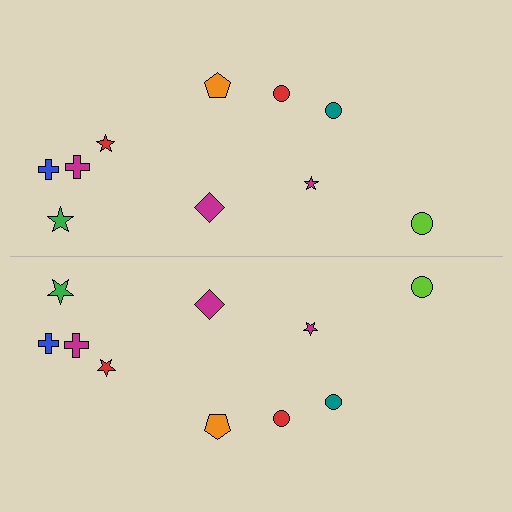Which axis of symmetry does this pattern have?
The pattern has a horizontal axis of symmetry running through the center of the image.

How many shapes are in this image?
There are 20 shapes in this image.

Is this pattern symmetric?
Yes, this pattern has bilateral (reflection) symmetry.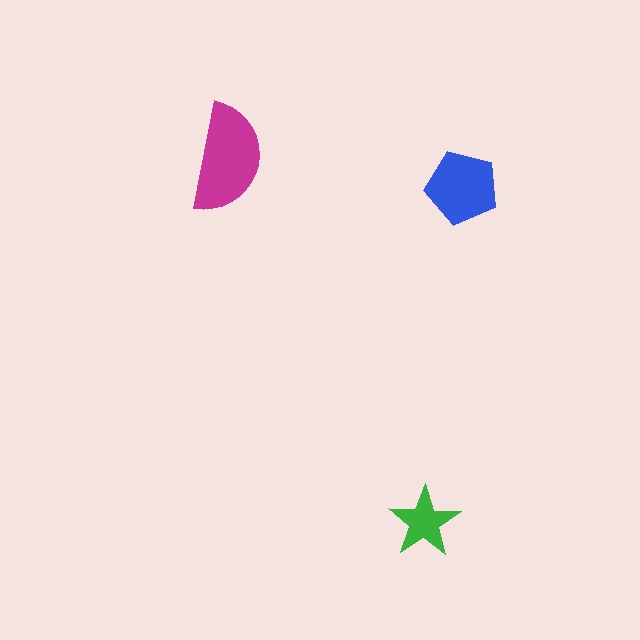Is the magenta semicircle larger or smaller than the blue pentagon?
Larger.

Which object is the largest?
The magenta semicircle.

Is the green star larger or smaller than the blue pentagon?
Smaller.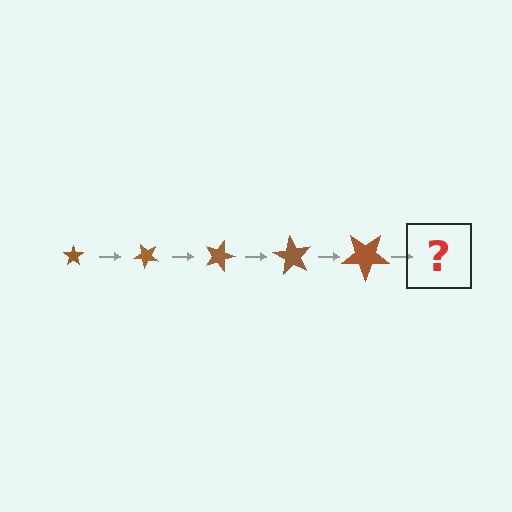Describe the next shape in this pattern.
It should be a star, larger than the previous one and rotated 225 degrees from the start.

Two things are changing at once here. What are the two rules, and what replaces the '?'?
The two rules are that the star grows larger each step and it rotates 45 degrees each step. The '?' should be a star, larger than the previous one and rotated 225 degrees from the start.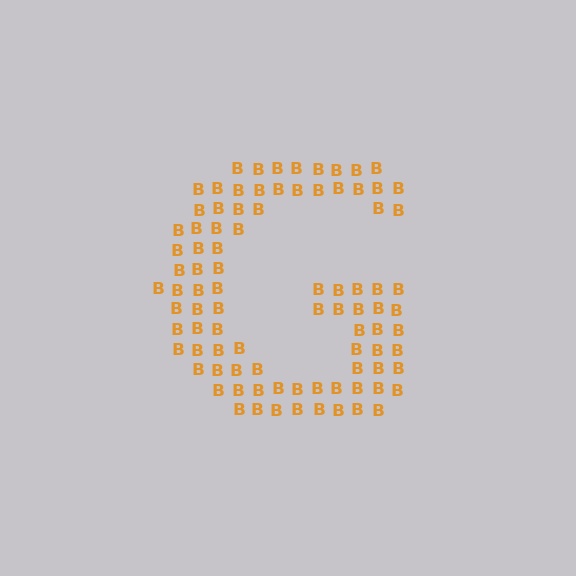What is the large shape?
The large shape is the letter G.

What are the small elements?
The small elements are letter B's.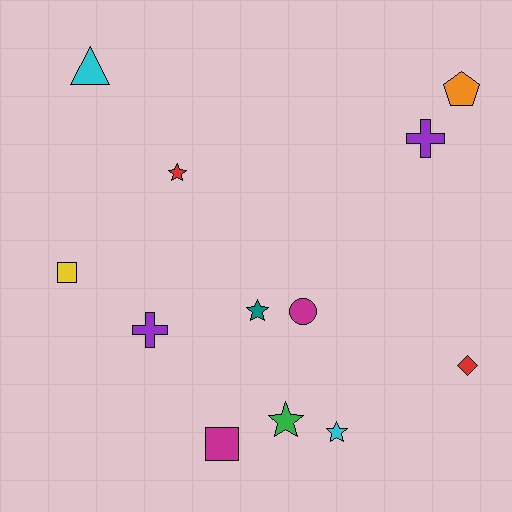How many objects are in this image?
There are 12 objects.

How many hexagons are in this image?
There are no hexagons.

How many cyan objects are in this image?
There are 2 cyan objects.